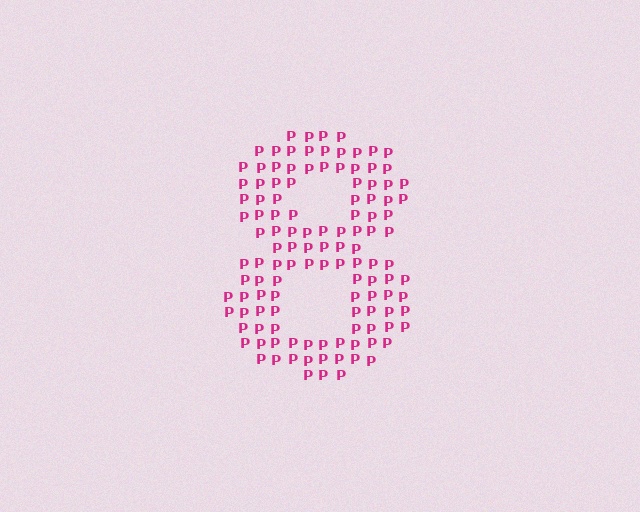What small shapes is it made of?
It is made of small letter P's.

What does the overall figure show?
The overall figure shows the digit 8.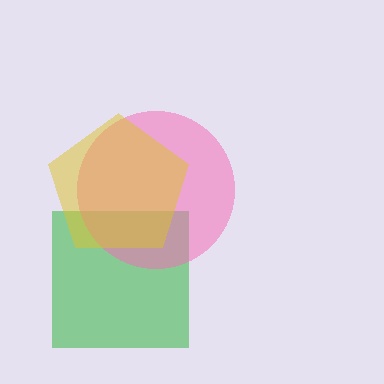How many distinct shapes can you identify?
There are 3 distinct shapes: a green square, a pink circle, a yellow pentagon.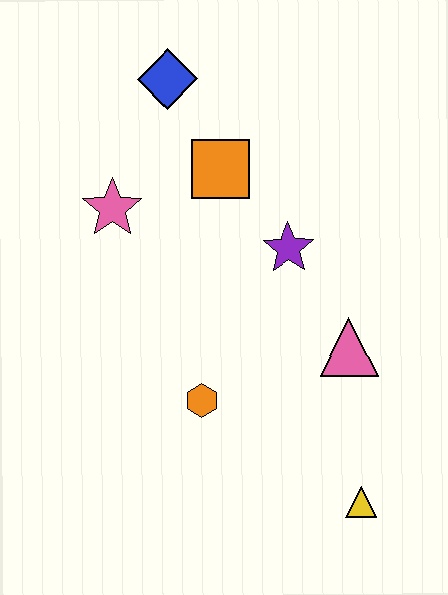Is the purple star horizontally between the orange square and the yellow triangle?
Yes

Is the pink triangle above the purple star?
No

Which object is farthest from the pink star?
The yellow triangle is farthest from the pink star.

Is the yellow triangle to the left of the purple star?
No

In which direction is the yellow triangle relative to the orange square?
The yellow triangle is below the orange square.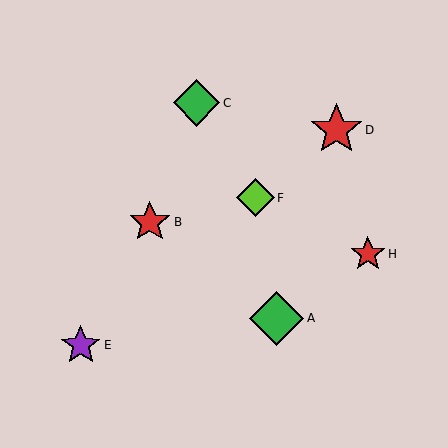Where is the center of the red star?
The center of the red star is at (336, 130).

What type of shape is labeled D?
Shape D is a red star.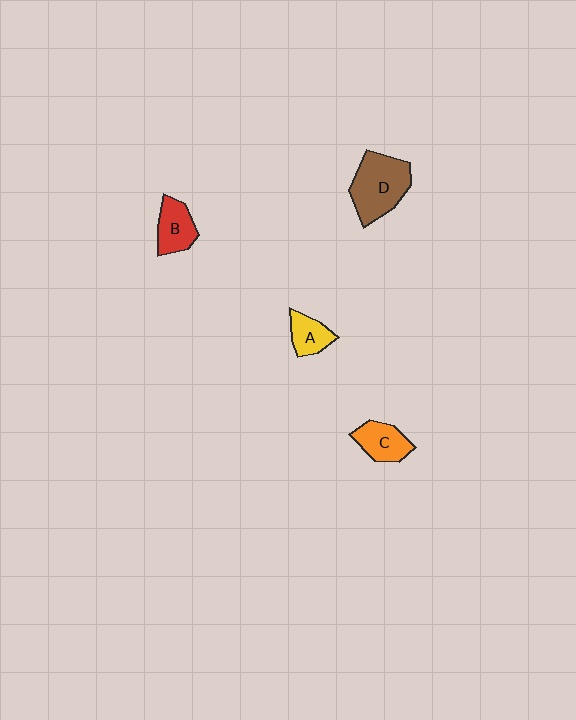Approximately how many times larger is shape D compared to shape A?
Approximately 2.2 times.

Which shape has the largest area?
Shape D (brown).